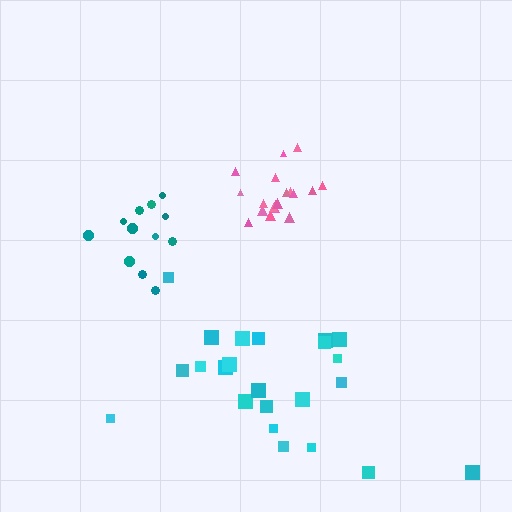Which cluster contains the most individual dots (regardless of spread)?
Cyan (23).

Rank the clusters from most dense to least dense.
pink, teal, cyan.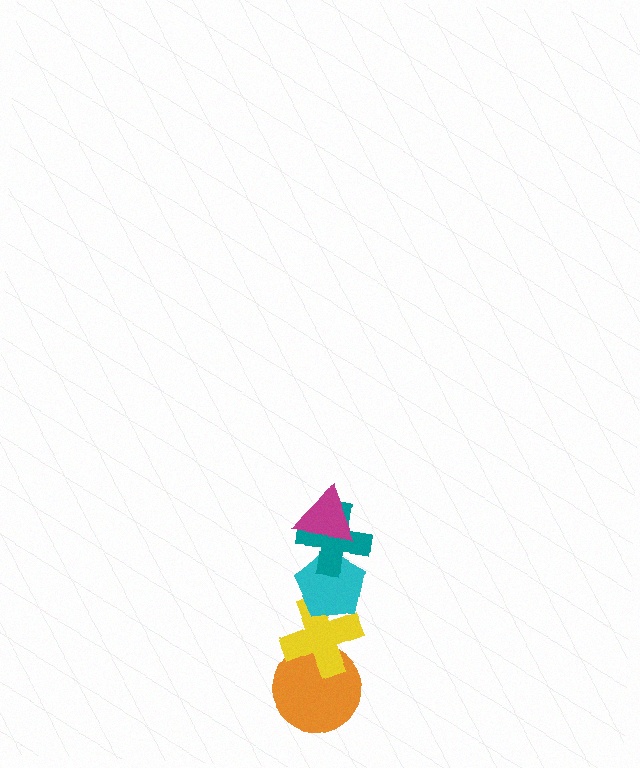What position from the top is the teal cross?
The teal cross is 2nd from the top.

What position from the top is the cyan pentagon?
The cyan pentagon is 3rd from the top.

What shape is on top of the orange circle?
The yellow cross is on top of the orange circle.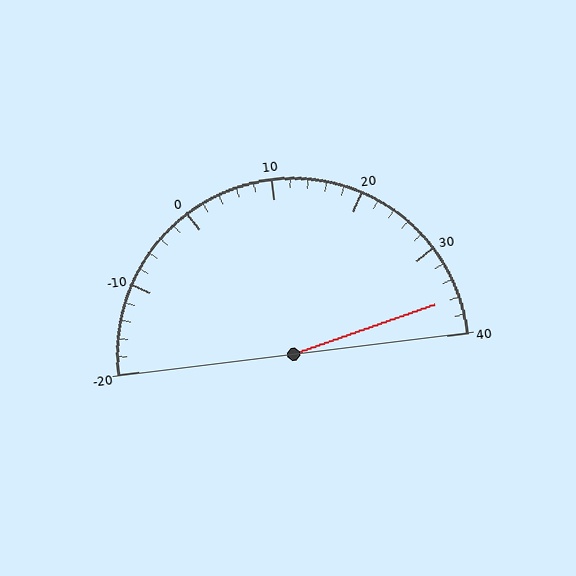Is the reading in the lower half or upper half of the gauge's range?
The reading is in the upper half of the range (-20 to 40).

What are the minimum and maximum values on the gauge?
The gauge ranges from -20 to 40.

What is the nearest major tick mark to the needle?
The nearest major tick mark is 40.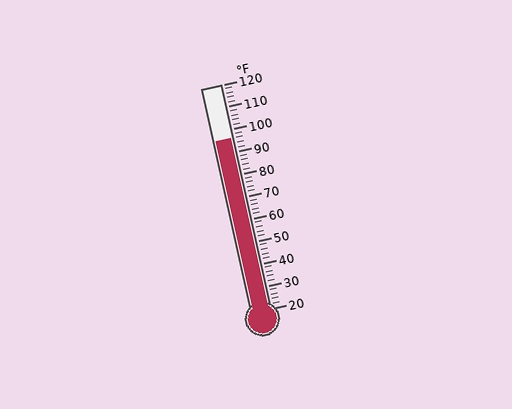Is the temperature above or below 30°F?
The temperature is above 30°F.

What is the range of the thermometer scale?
The thermometer scale ranges from 20°F to 120°F.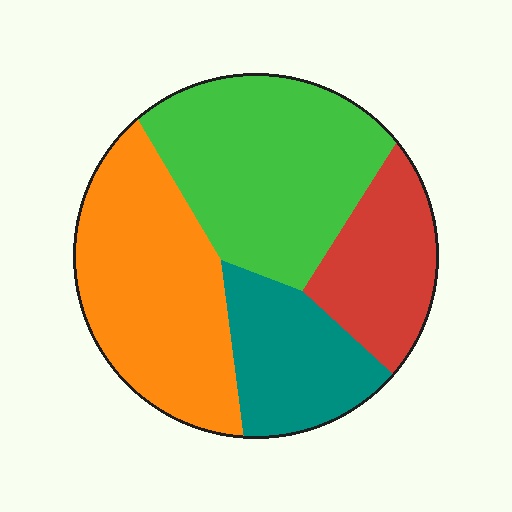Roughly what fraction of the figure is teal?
Teal takes up about one sixth (1/6) of the figure.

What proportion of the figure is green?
Green covers roughly 35% of the figure.